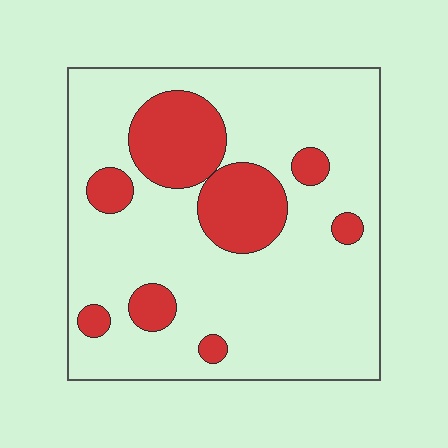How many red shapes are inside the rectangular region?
8.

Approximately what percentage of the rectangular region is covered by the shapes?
Approximately 20%.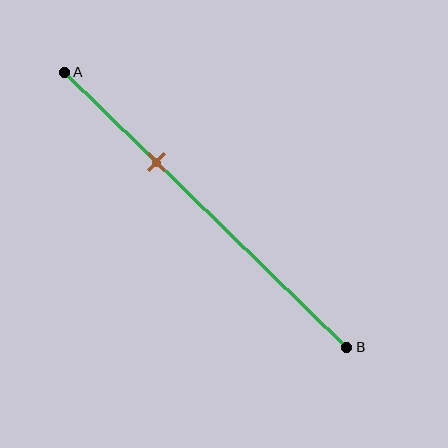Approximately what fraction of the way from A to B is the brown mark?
The brown mark is approximately 35% of the way from A to B.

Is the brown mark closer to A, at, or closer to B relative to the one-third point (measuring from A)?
The brown mark is approximately at the one-third point of segment AB.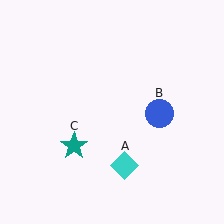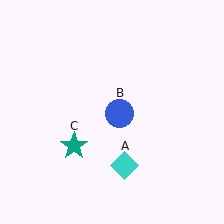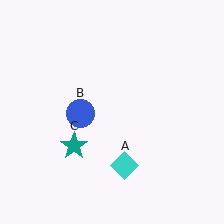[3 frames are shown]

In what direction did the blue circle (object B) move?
The blue circle (object B) moved left.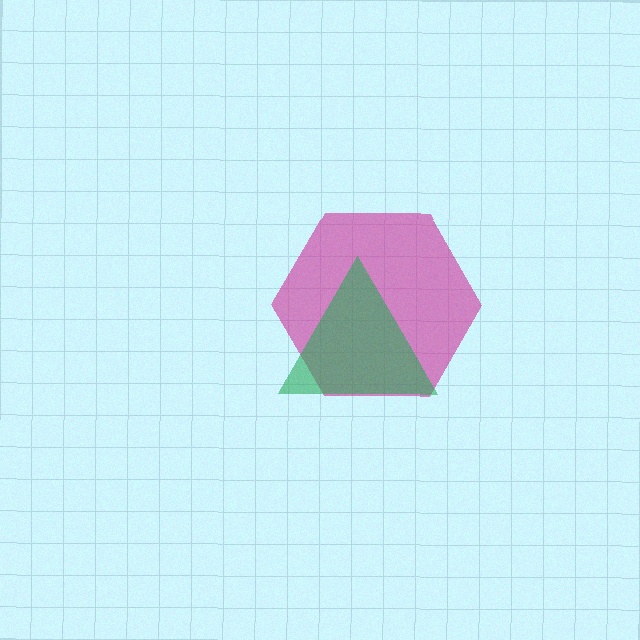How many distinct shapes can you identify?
There are 2 distinct shapes: a magenta hexagon, a green triangle.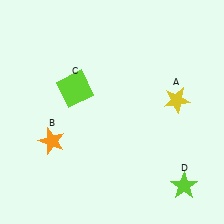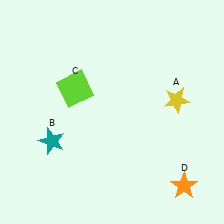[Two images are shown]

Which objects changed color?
B changed from orange to teal. D changed from lime to orange.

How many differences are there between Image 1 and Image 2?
There are 2 differences between the two images.